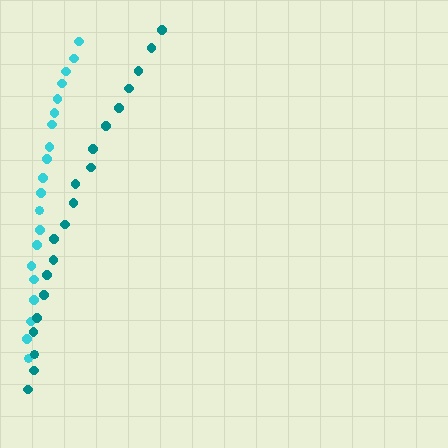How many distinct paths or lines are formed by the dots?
There are 2 distinct paths.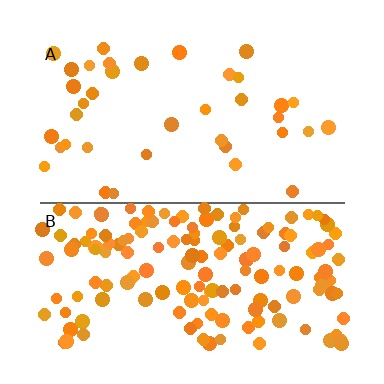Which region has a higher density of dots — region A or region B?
B (the bottom).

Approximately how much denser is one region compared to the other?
Approximately 4.0× — region B over region A.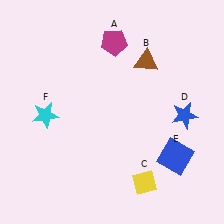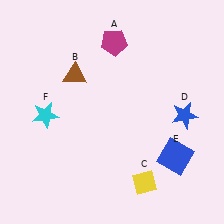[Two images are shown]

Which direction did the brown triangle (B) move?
The brown triangle (B) moved left.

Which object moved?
The brown triangle (B) moved left.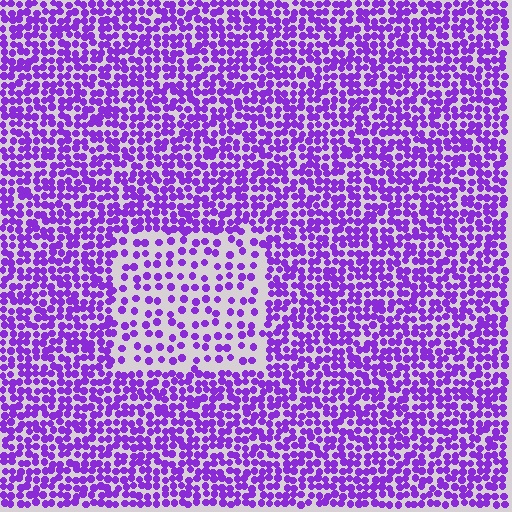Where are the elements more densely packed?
The elements are more densely packed outside the rectangle boundary.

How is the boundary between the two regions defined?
The boundary is defined by a change in element density (approximately 2.1x ratio). All elements are the same color, size, and shape.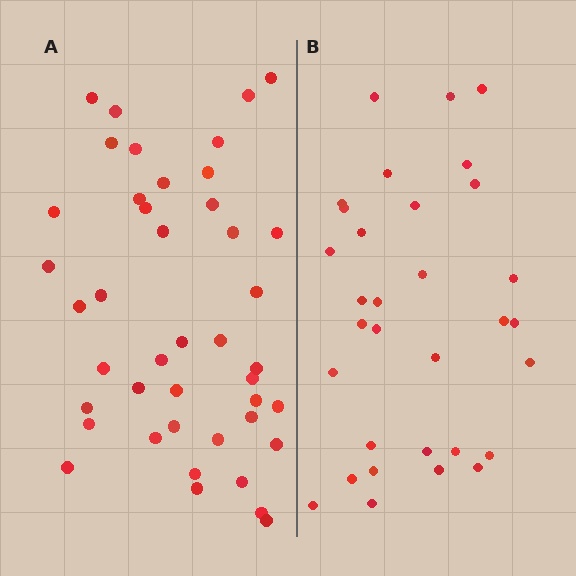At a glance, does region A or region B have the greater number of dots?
Region A (the left region) has more dots.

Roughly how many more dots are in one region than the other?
Region A has roughly 12 or so more dots than region B.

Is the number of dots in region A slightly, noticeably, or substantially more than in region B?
Region A has noticeably more, but not dramatically so. The ratio is roughly 1.3 to 1.